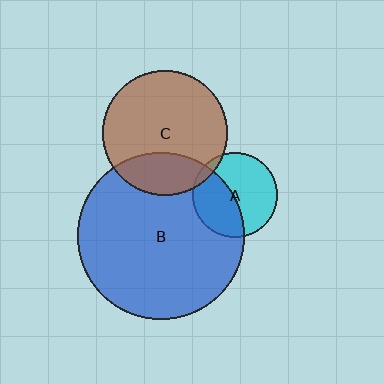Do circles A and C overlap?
Yes.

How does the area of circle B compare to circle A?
Approximately 3.9 times.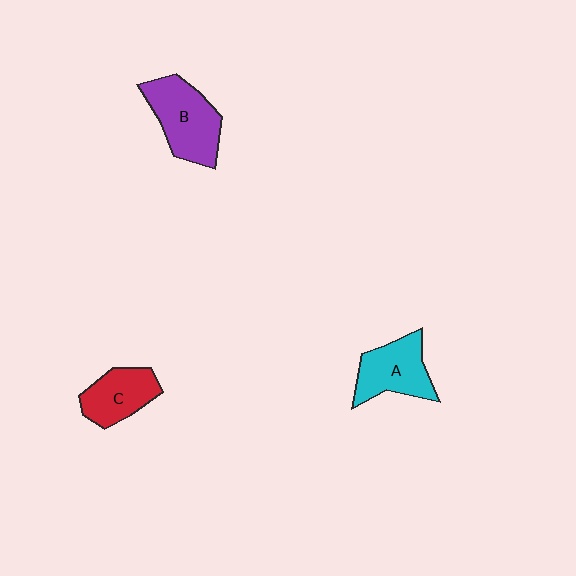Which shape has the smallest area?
Shape C (red).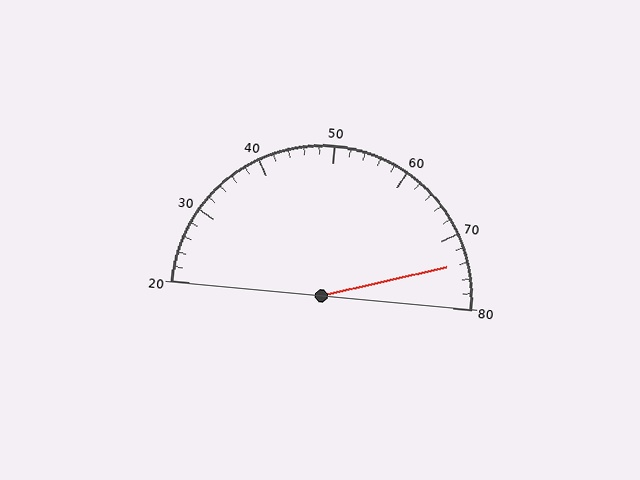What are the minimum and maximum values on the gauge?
The gauge ranges from 20 to 80.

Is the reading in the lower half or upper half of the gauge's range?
The reading is in the upper half of the range (20 to 80).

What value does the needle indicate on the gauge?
The needle indicates approximately 74.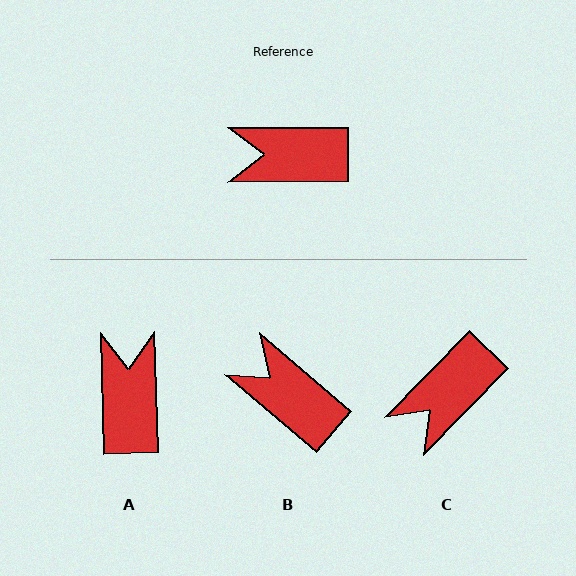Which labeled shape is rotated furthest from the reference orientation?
A, about 89 degrees away.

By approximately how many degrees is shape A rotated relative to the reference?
Approximately 89 degrees clockwise.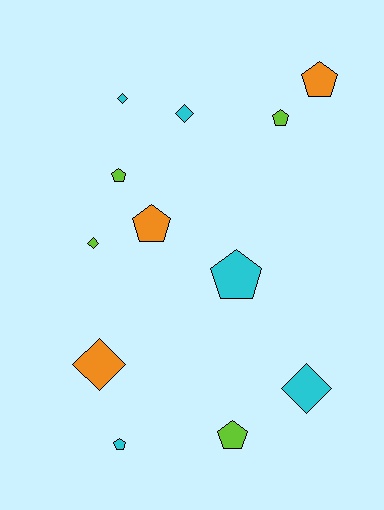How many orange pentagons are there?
There are 2 orange pentagons.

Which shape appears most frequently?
Pentagon, with 7 objects.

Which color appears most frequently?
Cyan, with 5 objects.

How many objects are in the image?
There are 12 objects.